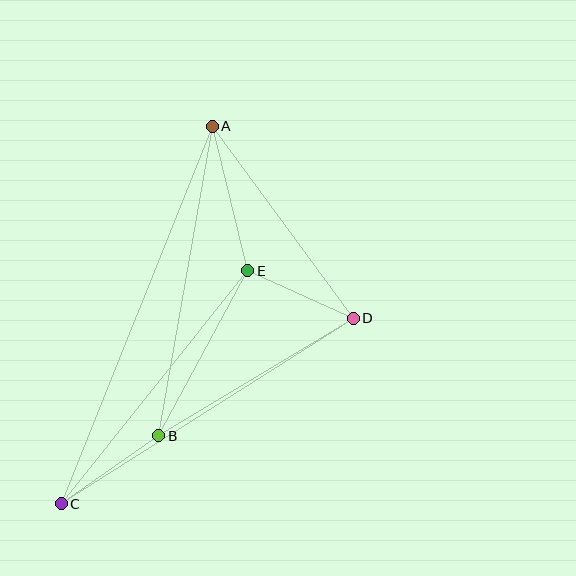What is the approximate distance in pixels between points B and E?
The distance between B and E is approximately 188 pixels.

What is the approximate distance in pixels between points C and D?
The distance between C and D is approximately 346 pixels.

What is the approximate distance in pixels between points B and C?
The distance between B and C is approximately 119 pixels.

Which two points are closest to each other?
Points D and E are closest to each other.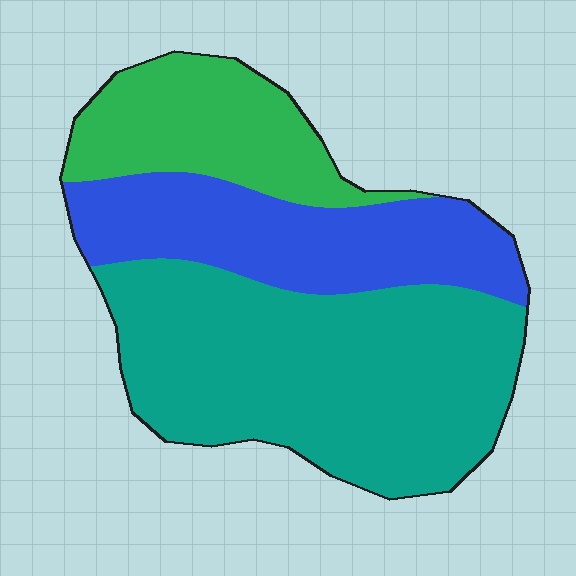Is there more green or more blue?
Blue.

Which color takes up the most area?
Teal, at roughly 50%.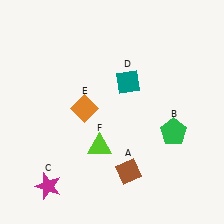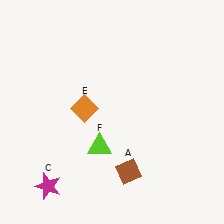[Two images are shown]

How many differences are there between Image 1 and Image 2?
There are 2 differences between the two images.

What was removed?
The green pentagon (B), the teal diamond (D) were removed in Image 2.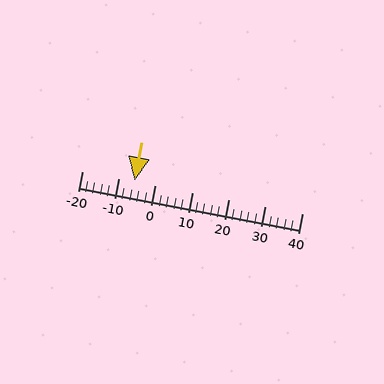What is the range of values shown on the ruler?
The ruler shows values from -20 to 40.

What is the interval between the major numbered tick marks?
The major tick marks are spaced 10 units apart.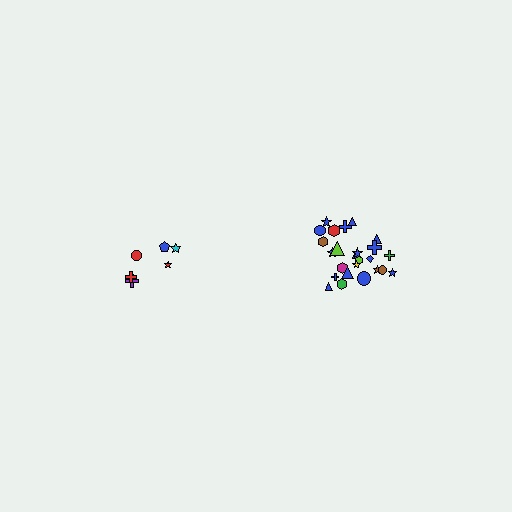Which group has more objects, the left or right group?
The right group.